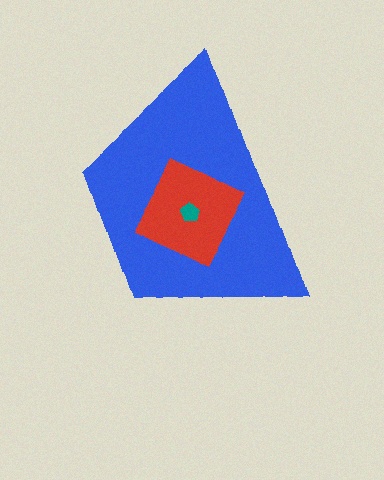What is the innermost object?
The teal pentagon.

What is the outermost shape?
The blue trapezoid.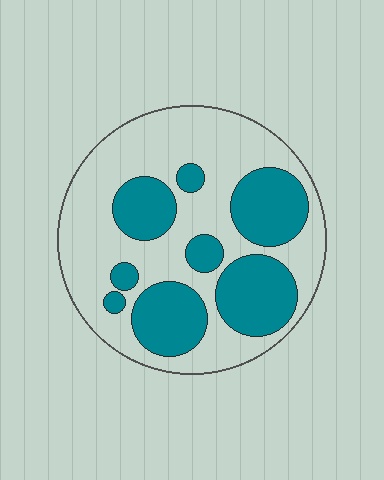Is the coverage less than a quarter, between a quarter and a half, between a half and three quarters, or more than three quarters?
Between a quarter and a half.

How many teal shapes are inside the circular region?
8.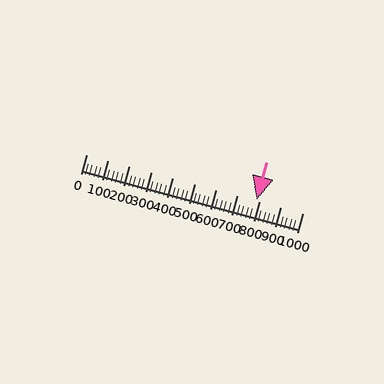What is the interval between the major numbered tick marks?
The major tick marks are spaced 100 units apart.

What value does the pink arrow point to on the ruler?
The pink arrow points to approximately 786.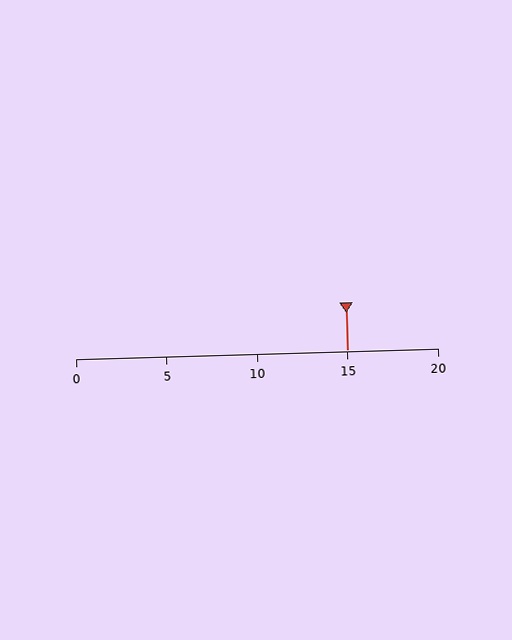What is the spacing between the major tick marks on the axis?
The major ticks are spaced 5 apart.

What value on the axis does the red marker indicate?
The marker indicates approximately 15.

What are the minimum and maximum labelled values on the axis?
The axis runs from 0 to 20.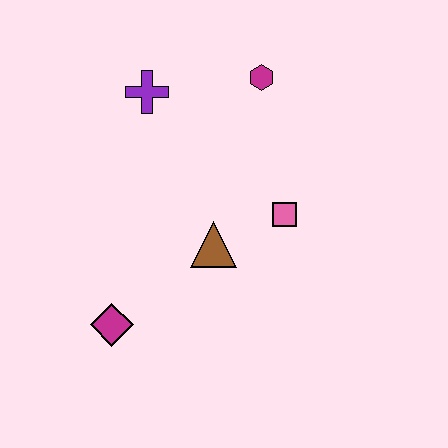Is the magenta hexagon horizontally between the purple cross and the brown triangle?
No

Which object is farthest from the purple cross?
The magenta diamond is farthest from the purple cross.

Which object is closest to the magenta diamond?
The brown triangle is closest to the magenta diamond.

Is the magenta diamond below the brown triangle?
Yes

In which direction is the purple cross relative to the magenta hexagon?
The purple cross is to the left of the magenta hexagon.